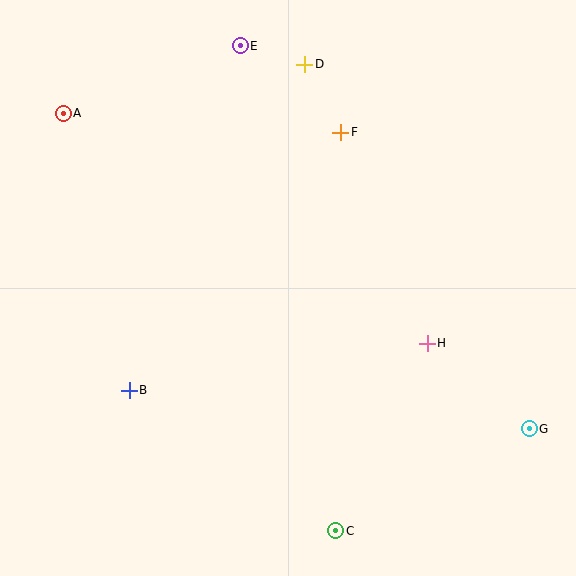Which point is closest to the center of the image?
Point H at (427, 343) is closest to the center.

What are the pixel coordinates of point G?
Point G is at (529, 429).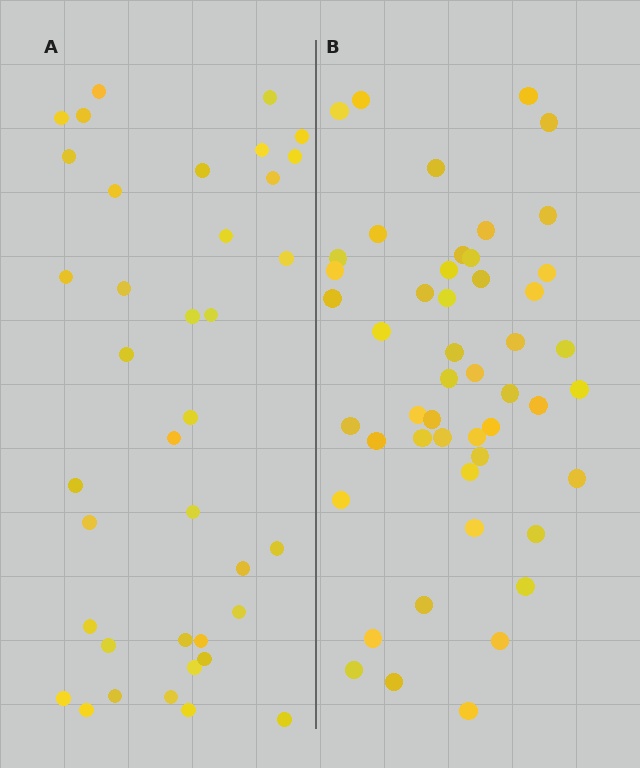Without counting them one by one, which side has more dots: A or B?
Region B (the right region) has more dots.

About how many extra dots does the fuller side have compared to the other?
Region B has roughly 12 or so more dots than region A.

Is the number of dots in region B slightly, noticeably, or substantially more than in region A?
Region B has noticeably more, but not dramatically so. The ratio is roughly 1.3 to 1.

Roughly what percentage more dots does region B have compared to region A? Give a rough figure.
About 30% more.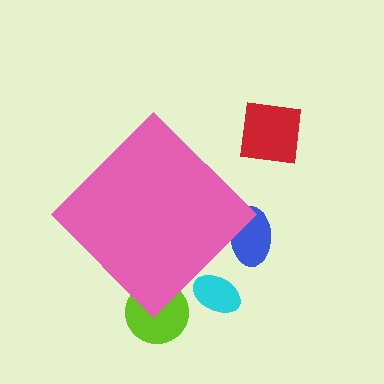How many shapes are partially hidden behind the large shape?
3 shapes are partially hidden.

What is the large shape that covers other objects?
A pink diamond.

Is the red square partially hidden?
No, the red square is fully visible.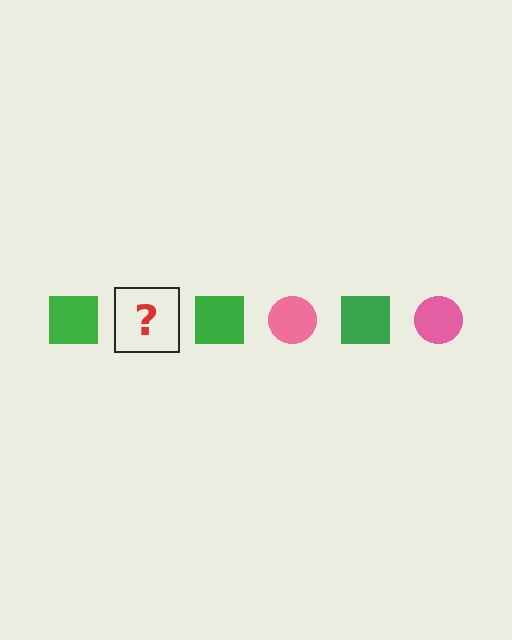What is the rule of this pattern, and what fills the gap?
The rule is that the pattern alternates between green square and pink circle. The gap should be filled with a pink circle.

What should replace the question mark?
The question mark should be replaced with a pink circle.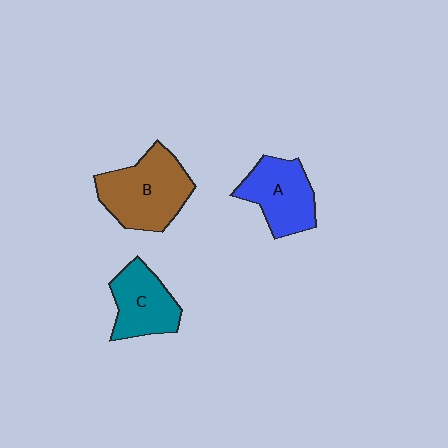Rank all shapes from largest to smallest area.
From largest to smallest: B (brown), A (blue), C (teal).